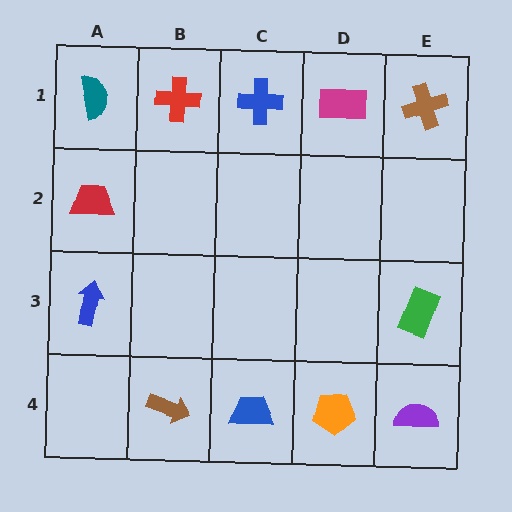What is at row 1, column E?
A brown cross.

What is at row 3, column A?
A blue arrow.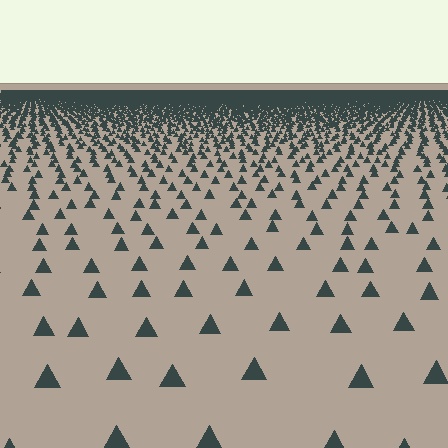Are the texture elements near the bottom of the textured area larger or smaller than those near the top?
Larger. Near the bottom, elements are closer to the viewer and appear at a bigger on-screen size.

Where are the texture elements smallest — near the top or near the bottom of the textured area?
Near the top.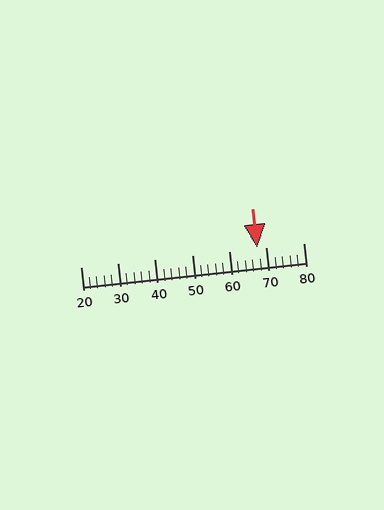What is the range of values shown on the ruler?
The ruler shows values from 20 to 80.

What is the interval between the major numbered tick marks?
The major tick marks are spaced 10 units apart.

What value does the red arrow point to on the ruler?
The red arrow points to approximately 68.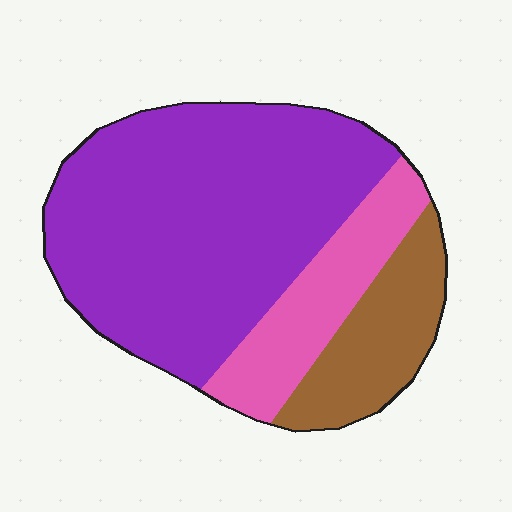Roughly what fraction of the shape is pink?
Pink takes up about one fifth (1/5) of the shape.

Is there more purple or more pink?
Purple.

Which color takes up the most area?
Purple, at roughly 65%.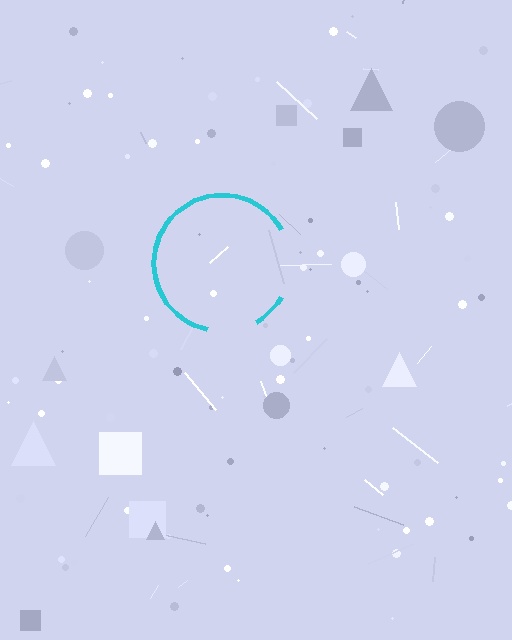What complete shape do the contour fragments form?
The contour fragments form a circle.